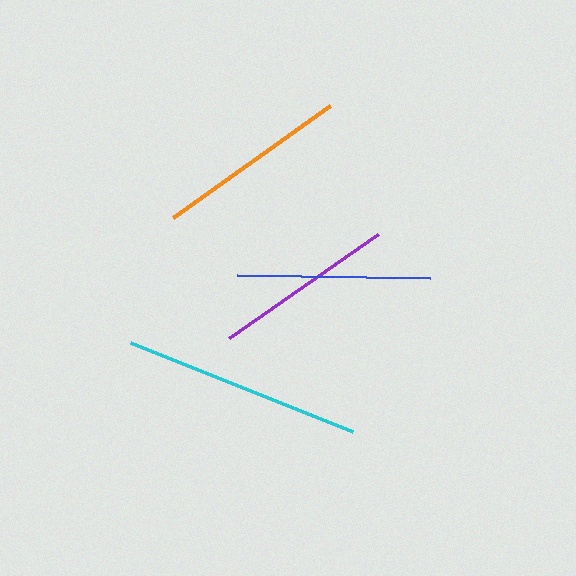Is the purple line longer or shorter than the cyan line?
The cyan line is longer than the purple line.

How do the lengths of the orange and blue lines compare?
The orange and blue lines are approximately the same length.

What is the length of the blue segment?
The blue segment is approximately 193 pixels long.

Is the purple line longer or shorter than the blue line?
The blue line is longer than the purple line.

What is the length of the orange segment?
The orange segment is approximately 193 pixels long.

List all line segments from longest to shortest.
From longest to shortest: cyan, orange, blue, purple.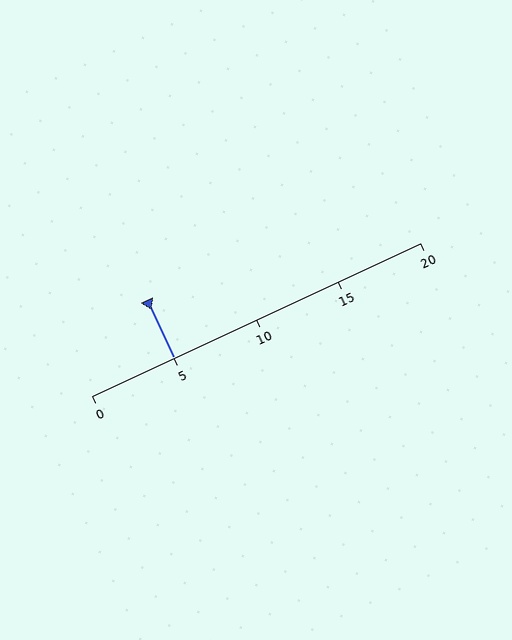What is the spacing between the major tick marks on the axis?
The major ticks are spaced 5 apart.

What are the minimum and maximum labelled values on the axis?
The axis runs from 0 to 20.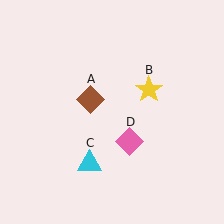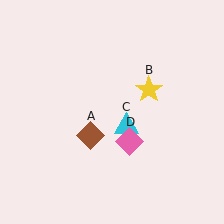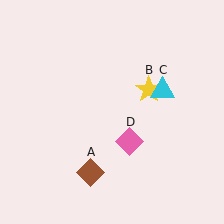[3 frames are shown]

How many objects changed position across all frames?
2 objects changed position: brown diamond (object A), cyan triangle (object C).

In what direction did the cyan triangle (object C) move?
The cyan triangle (object C) moved up and to the right.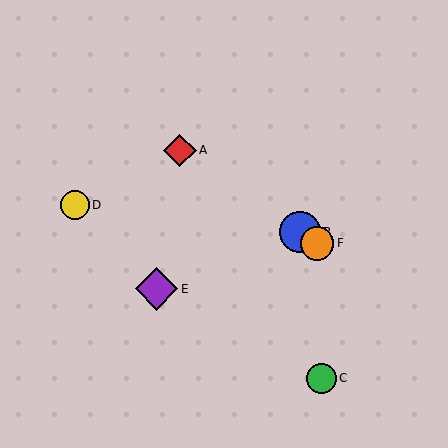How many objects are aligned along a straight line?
3 objects (A, B, F) are aligned along a straight line.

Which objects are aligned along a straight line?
Objects A, B, F are aligned along a straight line.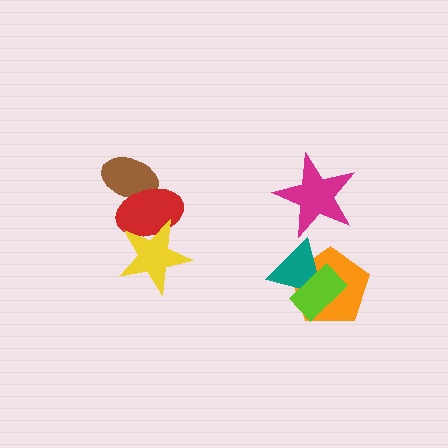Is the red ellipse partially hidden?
Yes, it is partially covered by another shape.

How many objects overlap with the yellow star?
1 object overlaps with the yellow star.